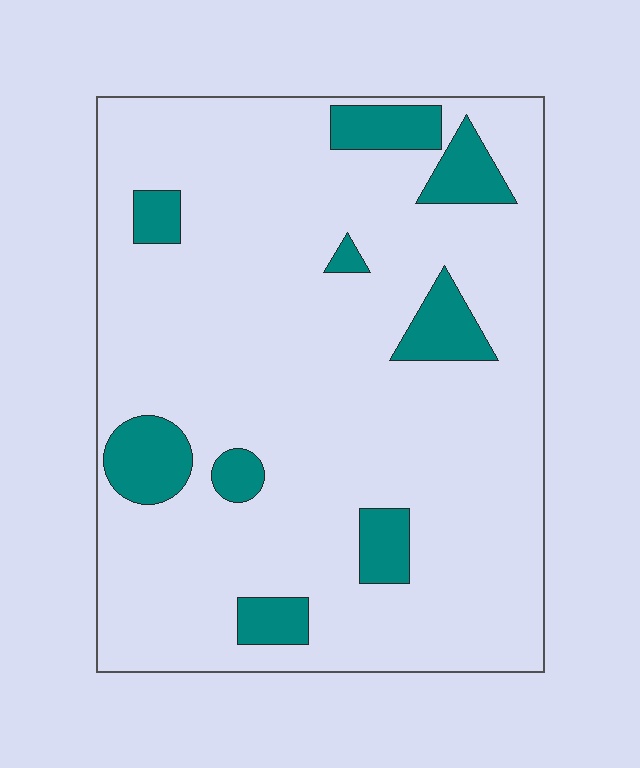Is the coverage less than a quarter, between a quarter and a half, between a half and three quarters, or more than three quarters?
Less than a quarter.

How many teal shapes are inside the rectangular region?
9.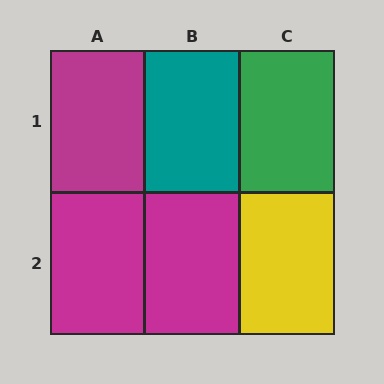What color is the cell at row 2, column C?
Yellow.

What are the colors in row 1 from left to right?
Magenta, teal, green.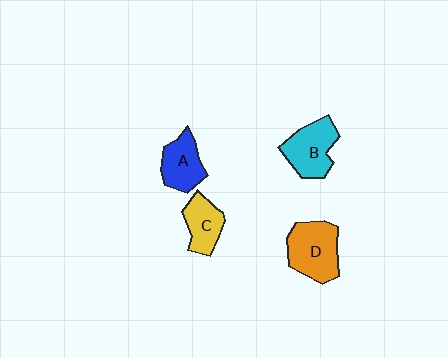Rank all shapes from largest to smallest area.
From largest to smallest: D (orange), B (cyan), A (blue), C (yellow).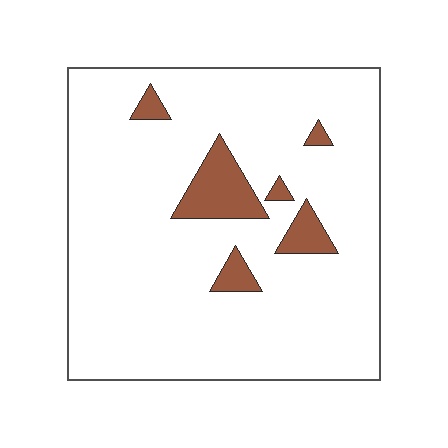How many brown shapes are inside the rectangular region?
6.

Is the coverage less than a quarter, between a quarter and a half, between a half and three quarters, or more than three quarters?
Less than a quarter.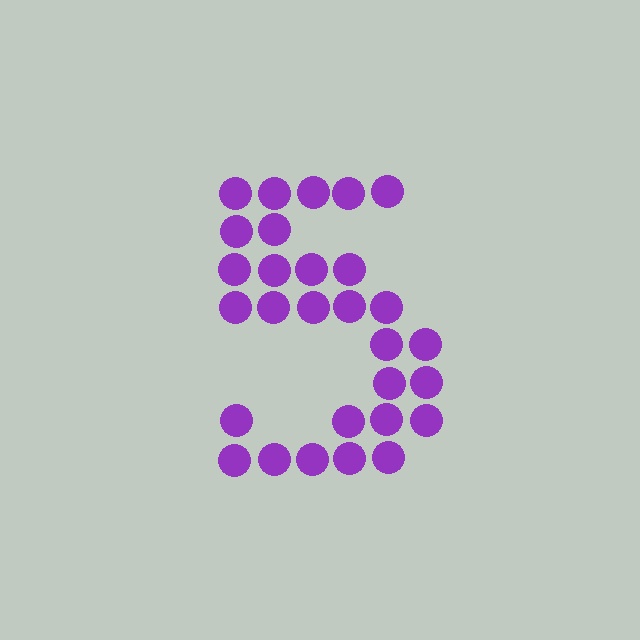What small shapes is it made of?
It is made of small circles.